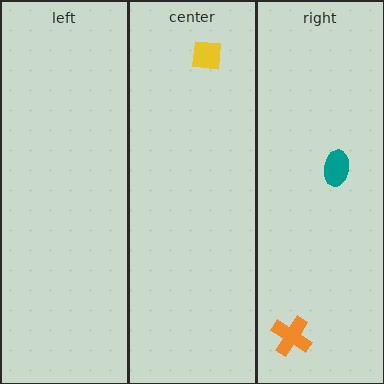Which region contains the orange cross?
The right region.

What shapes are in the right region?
The teal ellipse, the orange cross.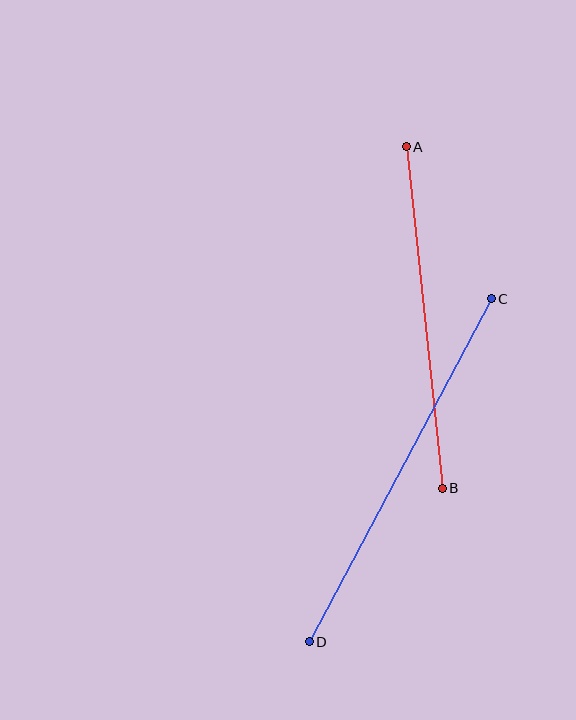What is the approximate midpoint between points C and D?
The midpoint is at approximately (400, 470) pixels.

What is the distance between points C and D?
The distance is approximately 388 pixels.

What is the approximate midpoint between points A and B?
The midpoint is at approximately (424, 317) pixels.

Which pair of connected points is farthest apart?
Points C and D are farthest apart.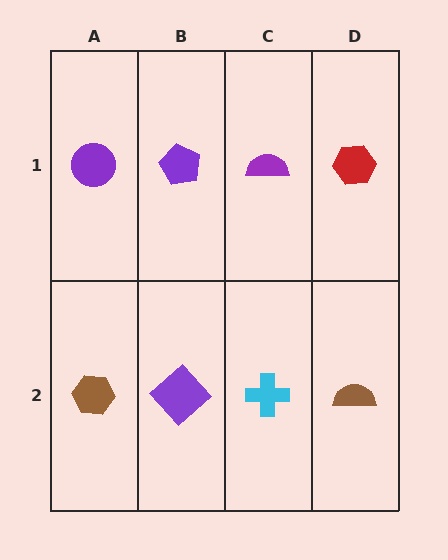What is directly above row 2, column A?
A purple circle.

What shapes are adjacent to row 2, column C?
A purple semicircle (row 1, column C), a purple diamond (row 2, column B), a brown semicircle (row 2, column D).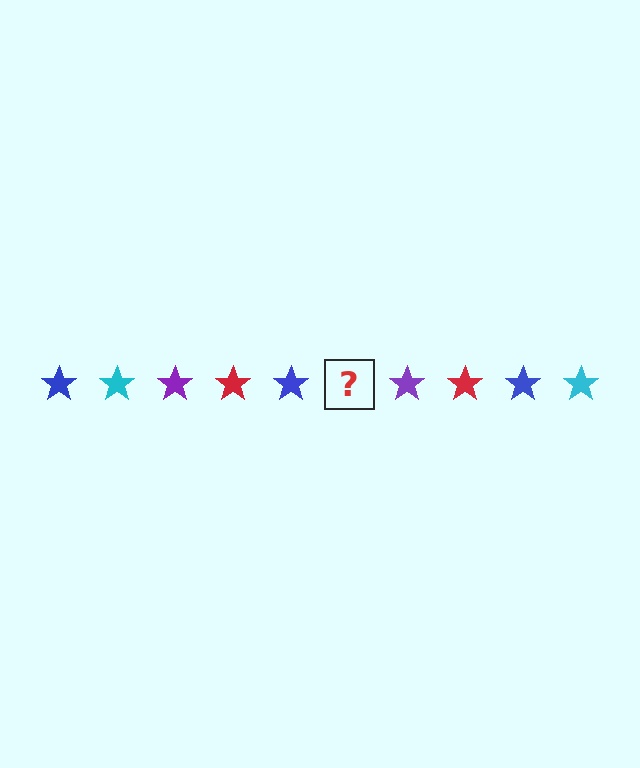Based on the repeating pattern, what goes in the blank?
The blank should be a cyan star.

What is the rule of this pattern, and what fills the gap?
The rule is that the pattern cycles through blue, cyan, purple, red stars. The gap should be filled with a cyan star.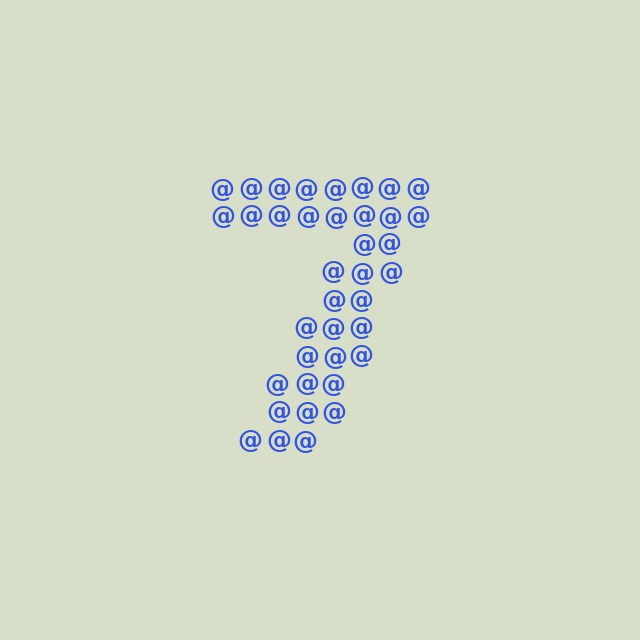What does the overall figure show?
The overall figure shows the digit 7.